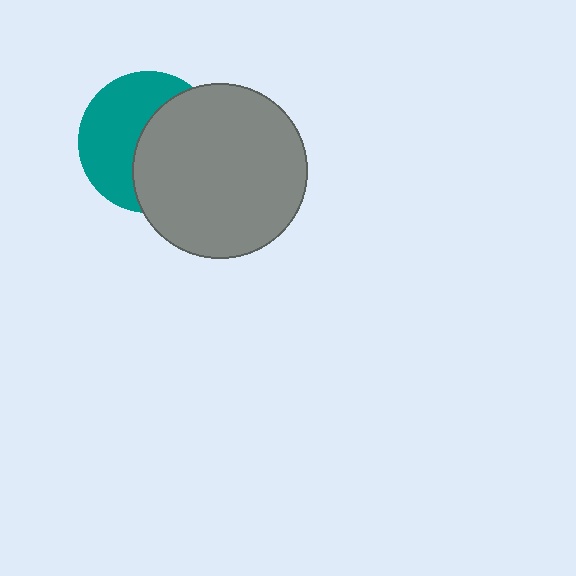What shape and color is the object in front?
The object in front is a gray circle.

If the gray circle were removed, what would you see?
You would see the complete teal circle.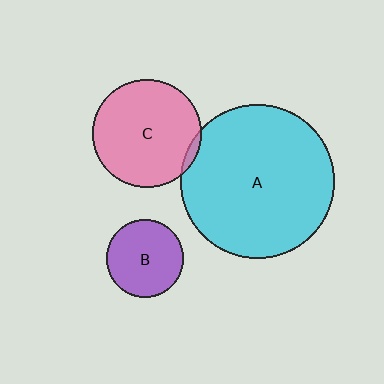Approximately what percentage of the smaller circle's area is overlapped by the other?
Approximately 5%.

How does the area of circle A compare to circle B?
Approximately 4.0 times.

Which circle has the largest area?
Circle A (cyan).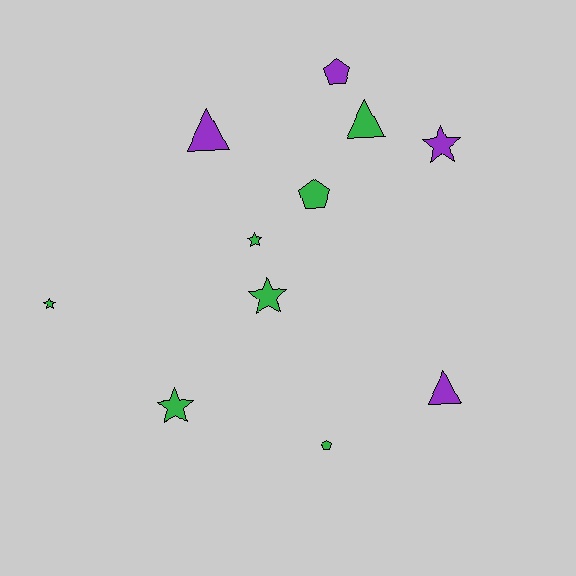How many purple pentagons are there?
There is 1 purple pentagon.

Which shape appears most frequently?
Star, with 5 objects.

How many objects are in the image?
There are 11 objects.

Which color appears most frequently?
Green, with 7 objects.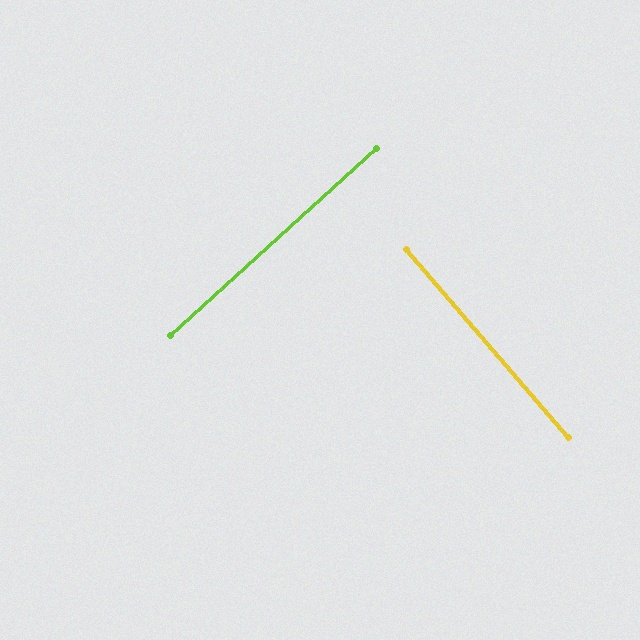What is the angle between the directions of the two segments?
Approximately 88 degrees.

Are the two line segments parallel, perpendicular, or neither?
Perpendicular — they meet at approximately 88°.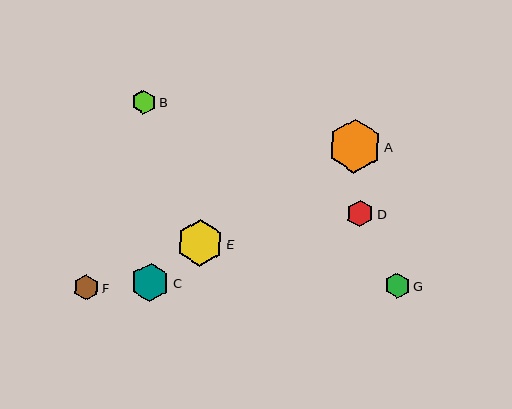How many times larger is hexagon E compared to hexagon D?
Hexagon E is approximately 1.7 times the size of hexagon D.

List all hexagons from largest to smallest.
From largest to smallest: A, E, C, D, G, F, B.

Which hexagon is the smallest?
Hexagon B is the smallest with a size of approximately 24 pixels.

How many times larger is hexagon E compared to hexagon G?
Hexagon E is approximately 1.9 times the size of hexagon G.